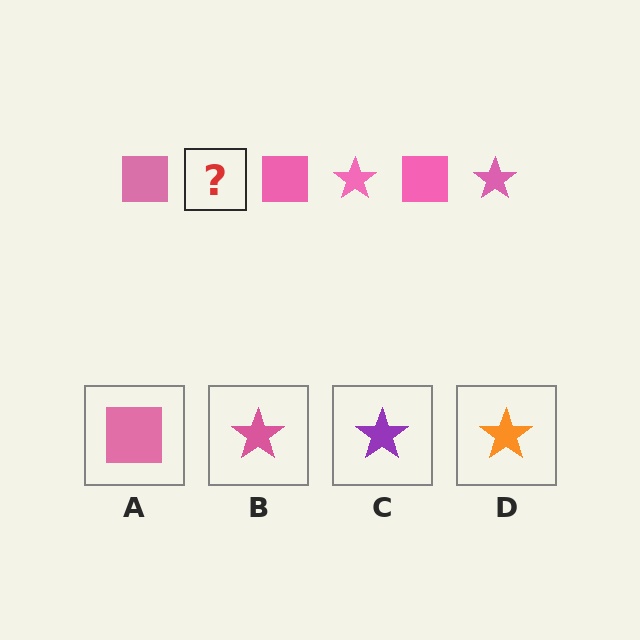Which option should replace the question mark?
Option B.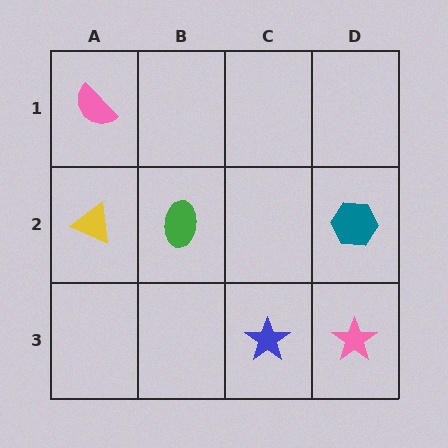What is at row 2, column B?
A green ellipse.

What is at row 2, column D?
A teal hexagon.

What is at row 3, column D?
A pink star.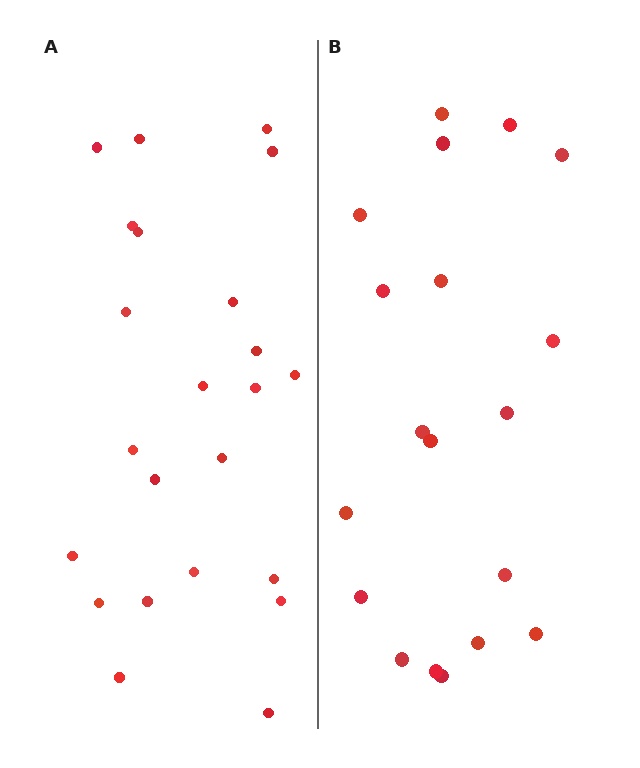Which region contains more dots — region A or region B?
Region A (the left region) has more dots.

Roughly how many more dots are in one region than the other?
Region A has about 4 more dots than region B.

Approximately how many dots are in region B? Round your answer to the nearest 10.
About 20 dots. (The exact count is 19, which rounds to 20.)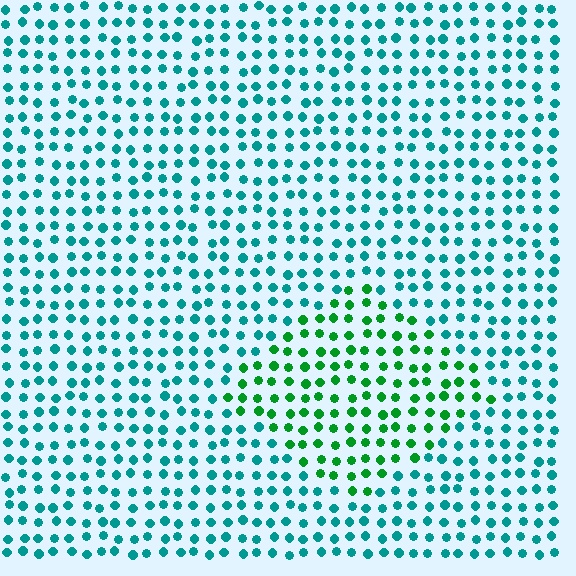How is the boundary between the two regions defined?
The boundary is defined purely by a slight shift in hue (about 45 degrees). Spacing, size, and orientation are identical on both sides.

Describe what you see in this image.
The image is filled with small teal elements in a uniform arrangement. A diamond-shaped region is visible where the elements are tinted to a slightly different hue, forming a subtle color boundary.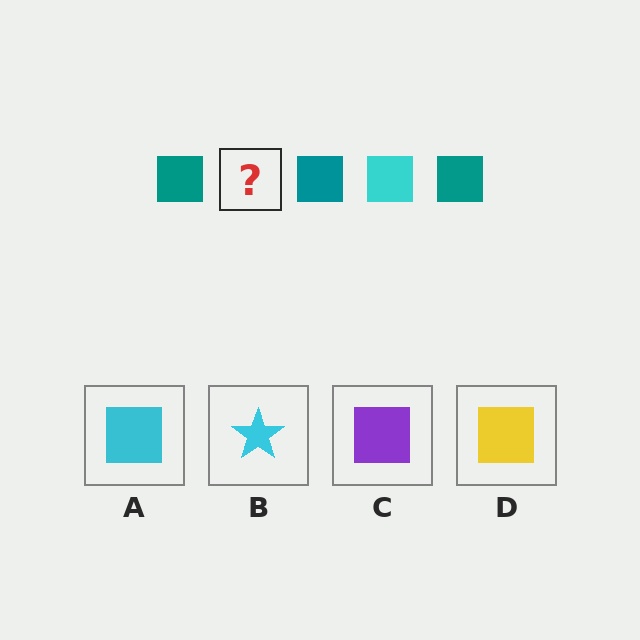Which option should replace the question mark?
Option A.